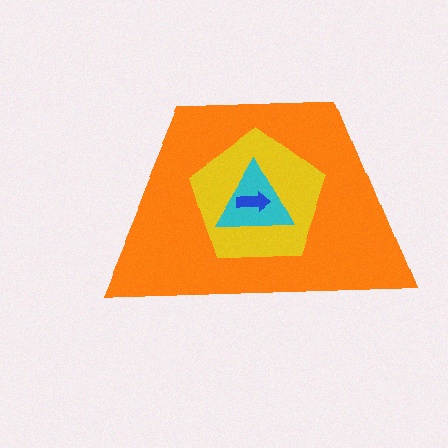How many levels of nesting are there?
4.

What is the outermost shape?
The orange trapezoid.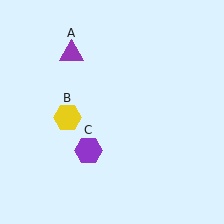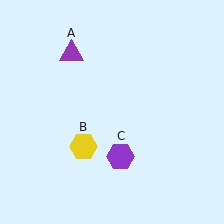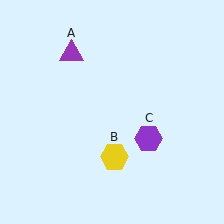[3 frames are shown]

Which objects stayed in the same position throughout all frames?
Purple triangle (object A) remained stationary.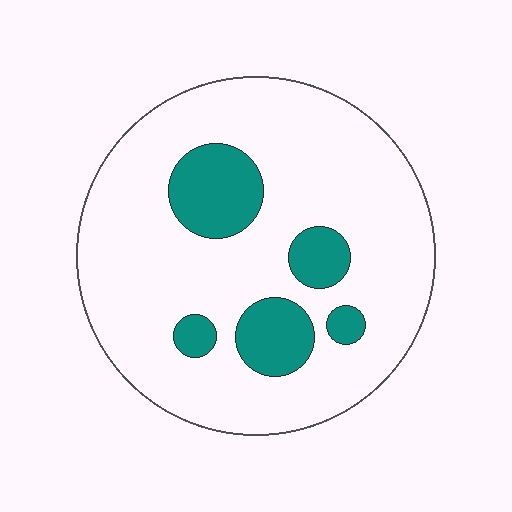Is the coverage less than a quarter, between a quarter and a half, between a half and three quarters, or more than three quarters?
Less than a quarter.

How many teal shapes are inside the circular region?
5.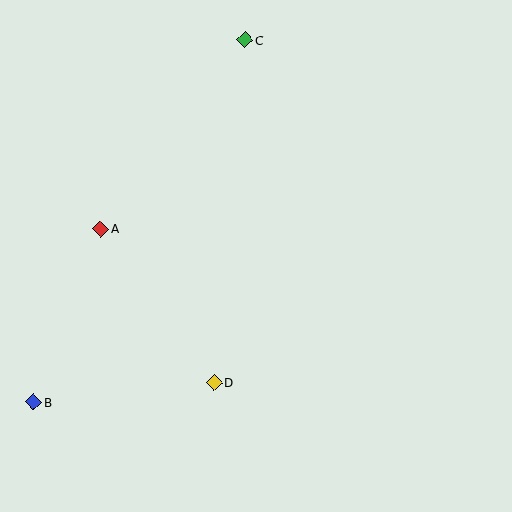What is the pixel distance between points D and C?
The distance between D and C is 344 pixels.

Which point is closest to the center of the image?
Point D at (214, 382) is closest to the center.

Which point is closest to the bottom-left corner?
Point B is closest to the bottom-left corner.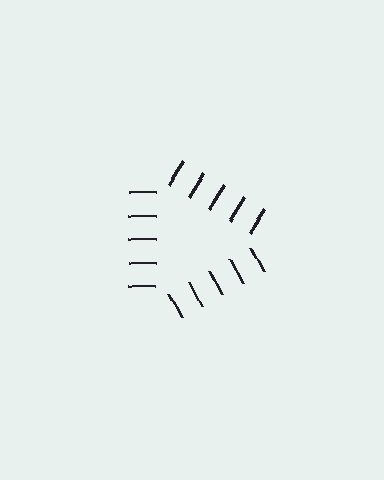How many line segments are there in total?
15 — 5 along each of the 3 edges.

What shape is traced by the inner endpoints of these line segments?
An illusory triangle — the line segments terminate on its edges but no continuous stroke is drawn.